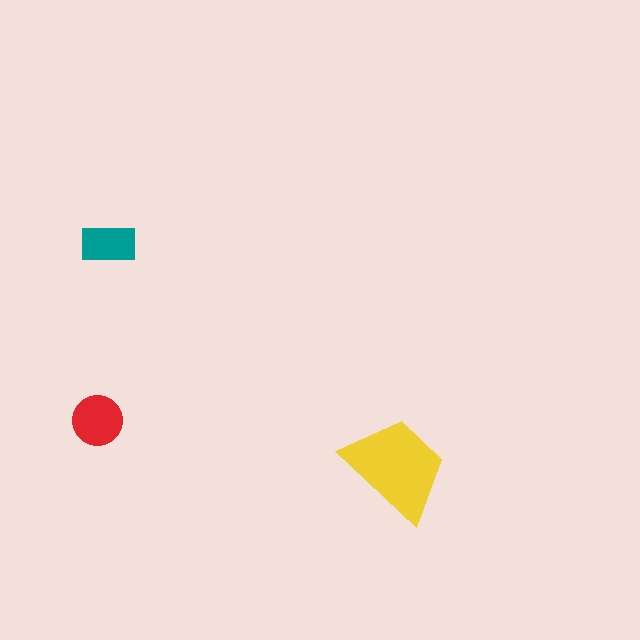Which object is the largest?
The yellow trapezoid.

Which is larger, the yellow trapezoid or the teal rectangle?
The yellow trapezoid.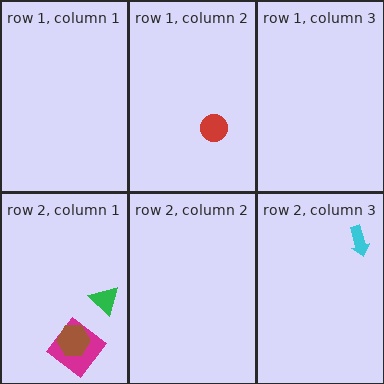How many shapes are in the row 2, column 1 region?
3.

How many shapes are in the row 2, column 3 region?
1.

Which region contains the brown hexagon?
The row 2, column 1 region.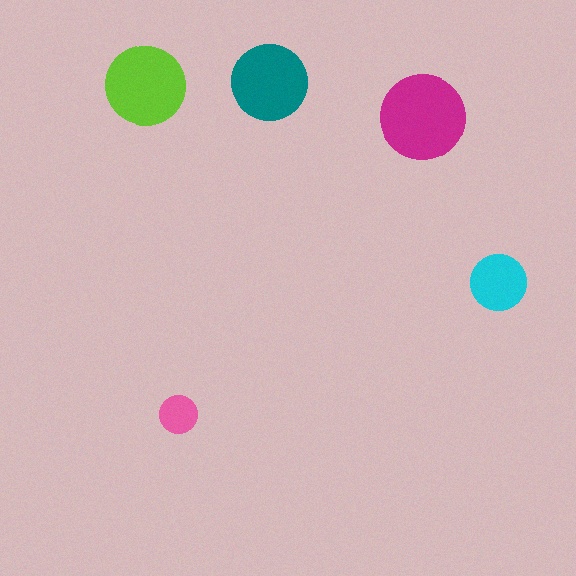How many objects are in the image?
There are 5 objects in the image.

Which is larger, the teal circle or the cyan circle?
The teal one.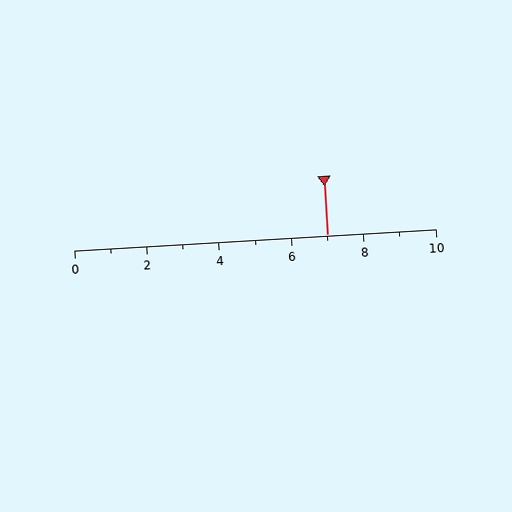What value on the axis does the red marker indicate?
The marker indicates approximately 7.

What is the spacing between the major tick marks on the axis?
The major ticks are spaced 2 apart.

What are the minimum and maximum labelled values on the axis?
The axis runs from 0 to 10.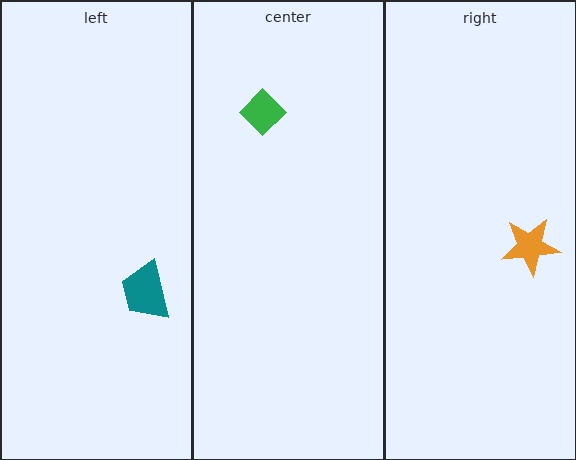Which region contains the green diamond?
The center region.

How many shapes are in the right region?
1.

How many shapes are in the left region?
1.